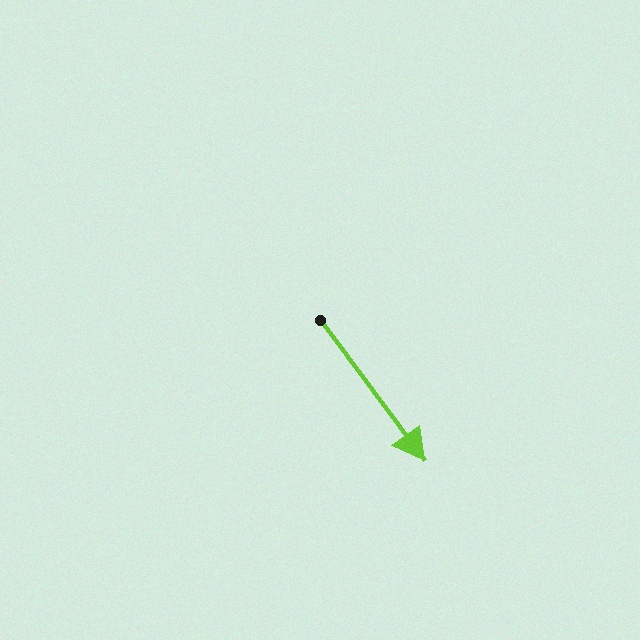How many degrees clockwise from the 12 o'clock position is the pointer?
Approximately 144 degrees.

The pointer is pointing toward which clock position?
Roughly 5 o'clock.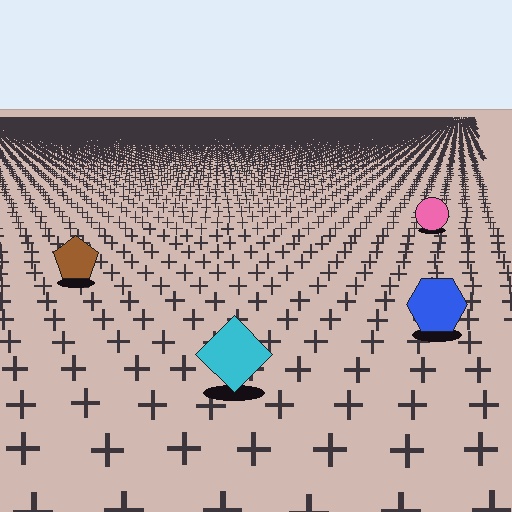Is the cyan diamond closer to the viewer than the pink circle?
Yes. The cyan diamond is closer — you can tell from the texture gradient: the ground texture is coarser near it.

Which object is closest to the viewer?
The cyan diamond is closest. The texture marks near it are larger and more spread out.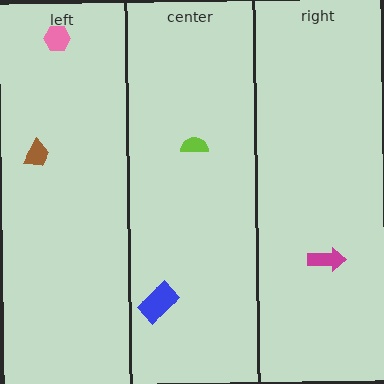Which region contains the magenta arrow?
The right region.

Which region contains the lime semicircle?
The center region.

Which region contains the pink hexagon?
The left region.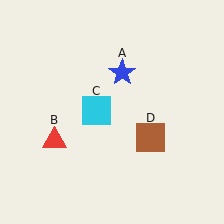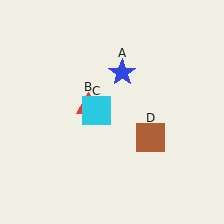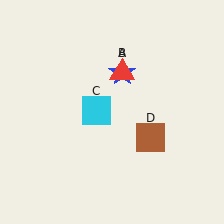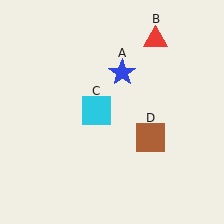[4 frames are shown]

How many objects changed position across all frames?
1 object changed position: red triangle (object B).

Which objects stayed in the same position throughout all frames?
Blue star (object A) and cyan square (object C) and brown square (object D) remained stationary.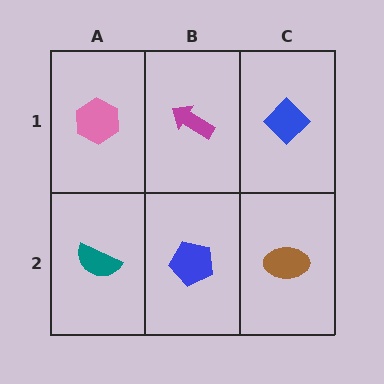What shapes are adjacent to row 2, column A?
A pink hexagon (row 1, column A), a blue pentagon (row 2, column B).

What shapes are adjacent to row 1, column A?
A teal semicircle (row 2, column A), a magenta arrow (row 1, column B).